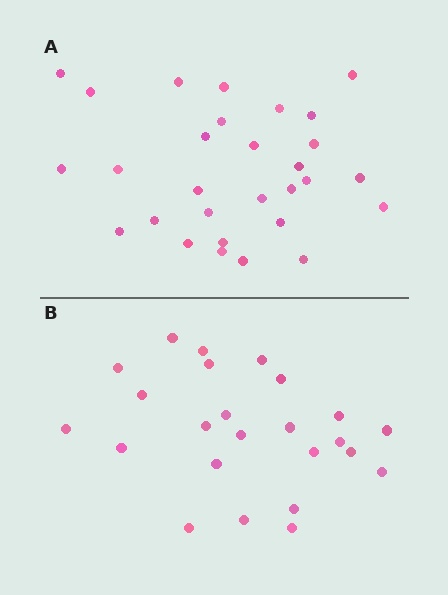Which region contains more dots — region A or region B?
Region A (the top region) has more dots.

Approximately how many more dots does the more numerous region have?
Region A has about 5 more dots than region B.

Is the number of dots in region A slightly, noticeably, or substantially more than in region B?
Region A has only slightly more — the two regions are fairly close. The ratio is roughly 1.2 to 1.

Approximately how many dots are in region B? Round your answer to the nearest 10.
About 20 dots. (The exact count is 24, which rounds to 20.)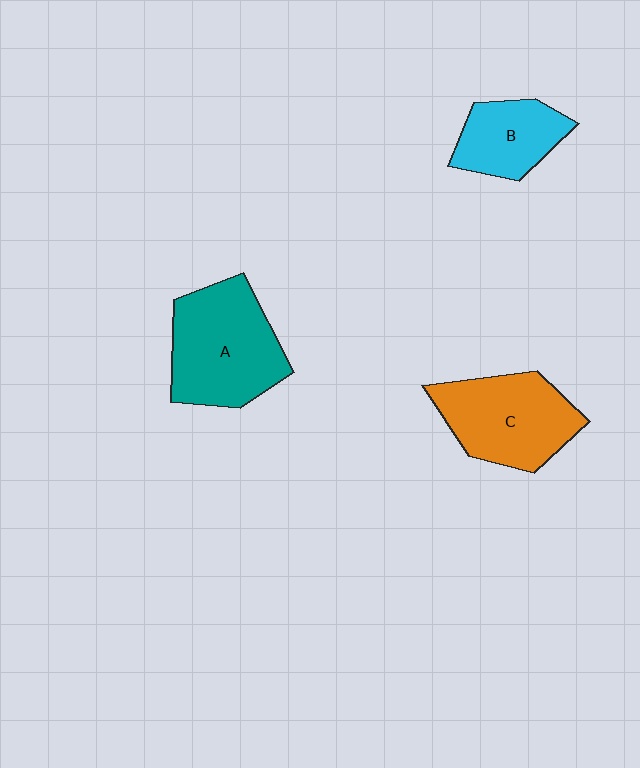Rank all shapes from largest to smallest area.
From largest to smallest: A (teal), C (orange), B (cyan).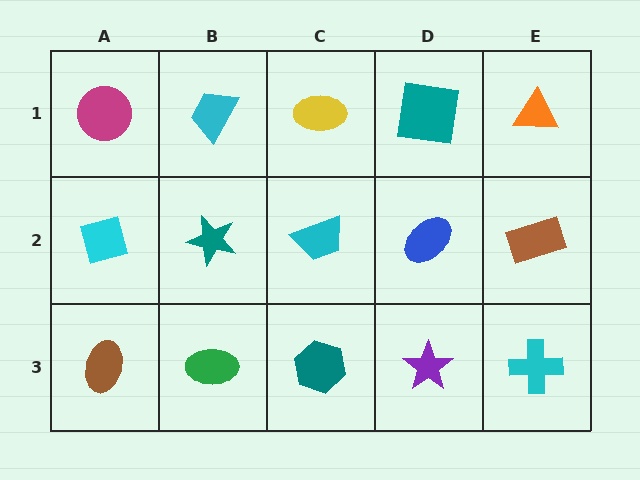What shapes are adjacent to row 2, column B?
A cyan trapezoid (row 1, column B), a green ellipse (row 3, column B), a cyan diamond (row 2, column A), a cyan trapezoid (row 2, column C).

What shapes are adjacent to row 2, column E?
An orange triangle (row 1, column E), a cyan cross (row 3, column E), a blue ellipse (row 2, column D).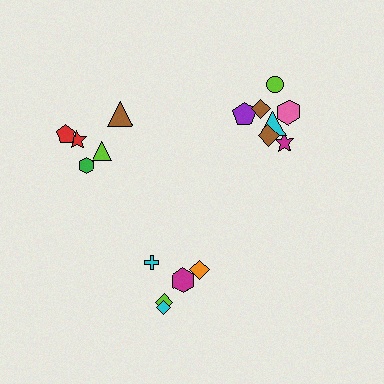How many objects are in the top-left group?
There are 5 objects.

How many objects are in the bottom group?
There are 5 objects.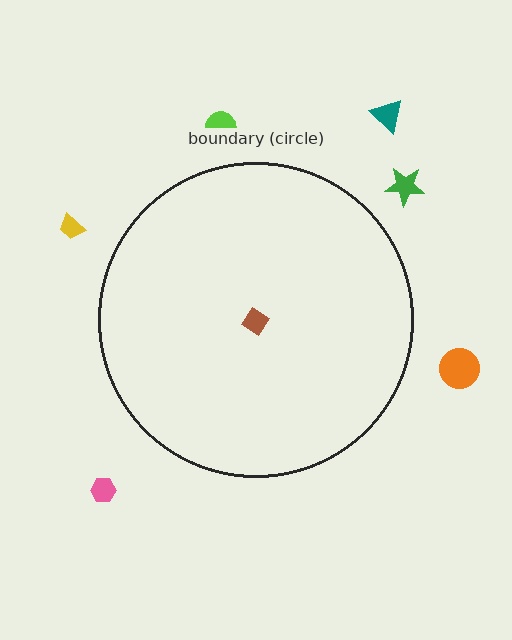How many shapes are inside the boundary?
1 inside, 6 outside.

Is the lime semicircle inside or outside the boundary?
Outside.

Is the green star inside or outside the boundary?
Outside.